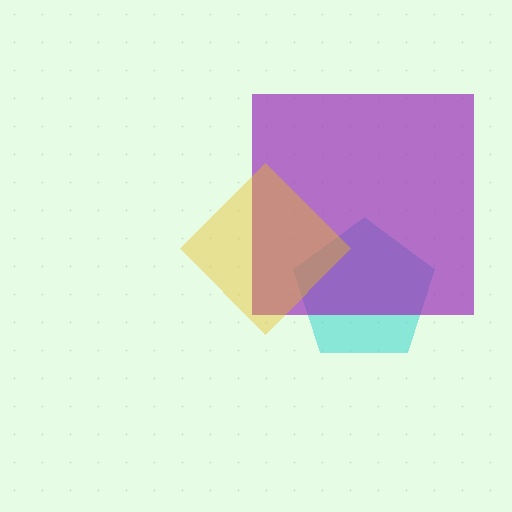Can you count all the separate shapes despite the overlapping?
Yes, there are 3 separate shapes.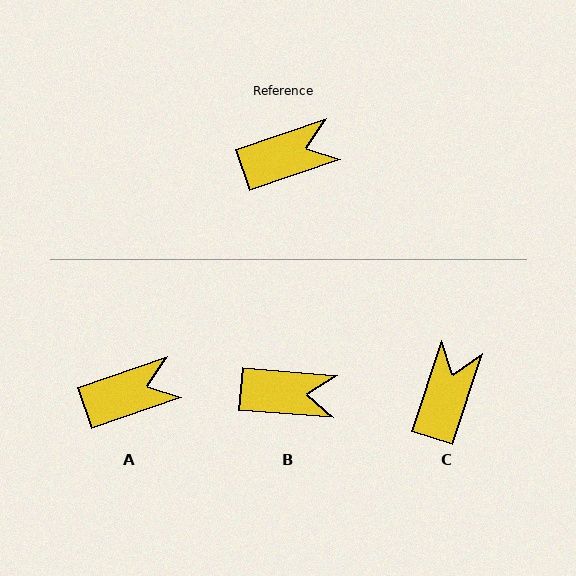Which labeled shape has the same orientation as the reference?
A.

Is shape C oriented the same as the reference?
No, it is off by about 53 degrees.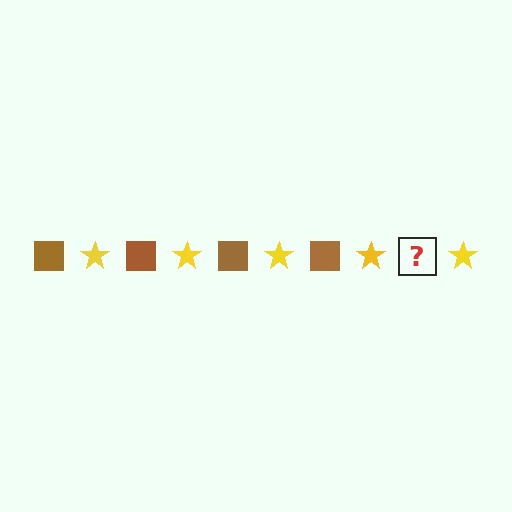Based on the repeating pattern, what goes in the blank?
The blank should be a brown square.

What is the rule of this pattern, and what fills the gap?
The rule is that the pattern alternates between brown square and yellow star. The gap should be filled with a brown square.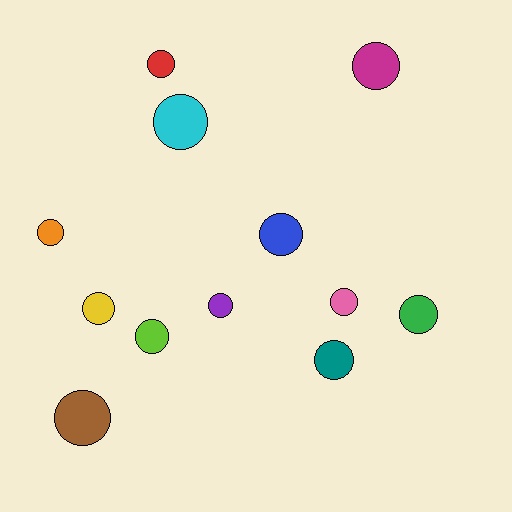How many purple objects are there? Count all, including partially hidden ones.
There is 1 purple object.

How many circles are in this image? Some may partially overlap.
There are 12 circles.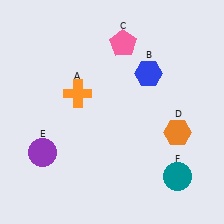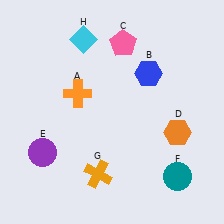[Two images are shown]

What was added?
An orange cross (G), a cyan diamond (H) were added in Image 2.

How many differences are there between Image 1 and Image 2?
There are 2 differences between the two images.